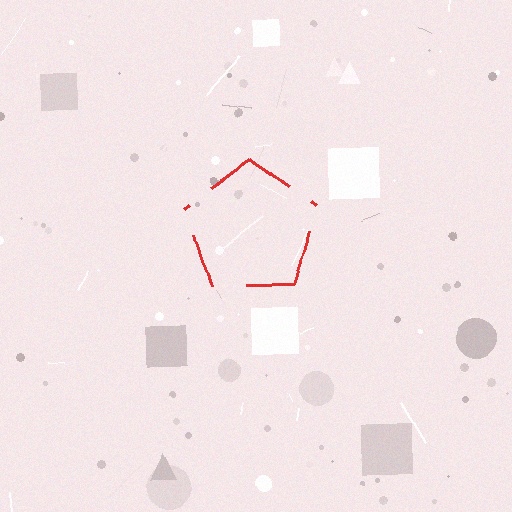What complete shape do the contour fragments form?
The contour fragments form a pentagon.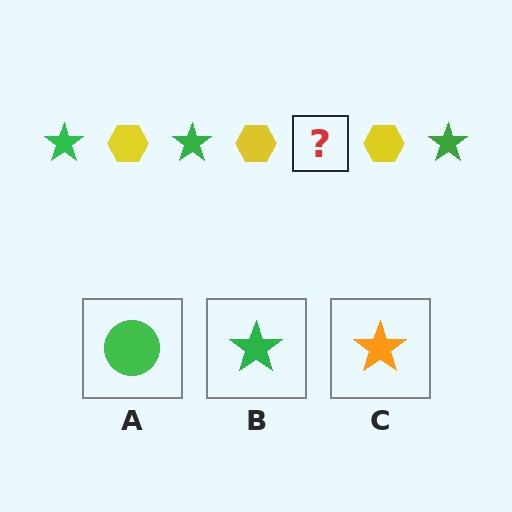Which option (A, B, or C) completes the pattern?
B.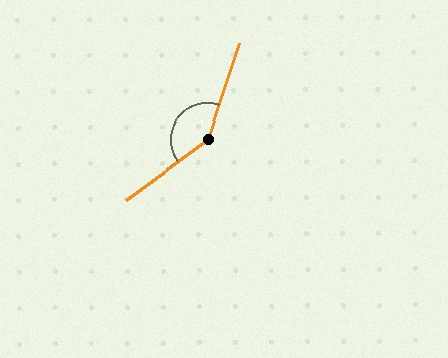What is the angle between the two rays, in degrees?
Approximately 144 degrees.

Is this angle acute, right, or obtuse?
It is obtuse.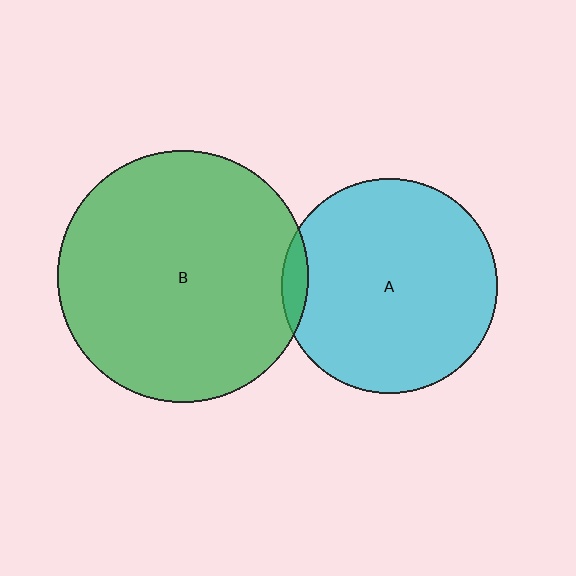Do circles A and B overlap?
Yes.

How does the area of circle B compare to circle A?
Approximately 1.4 times.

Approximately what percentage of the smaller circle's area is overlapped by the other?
Approximately 5%.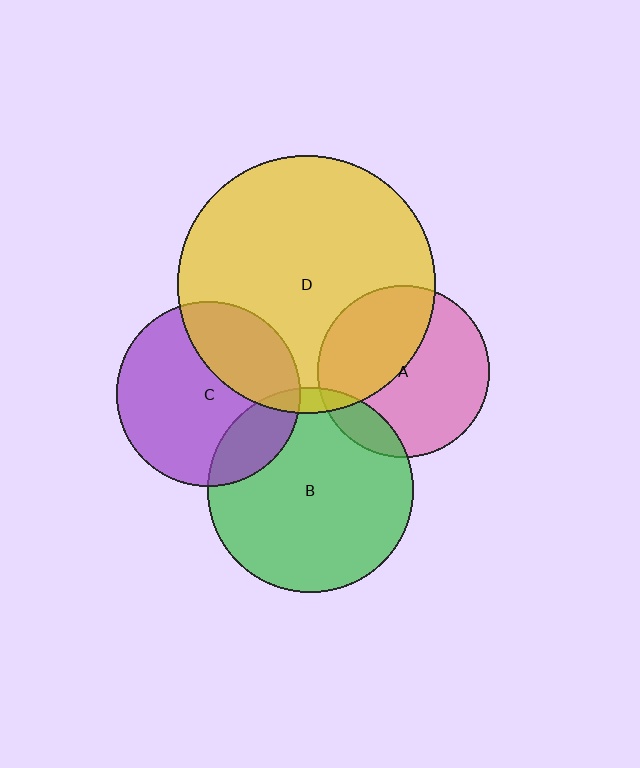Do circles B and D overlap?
Yes.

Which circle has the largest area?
Circle D (yellow).